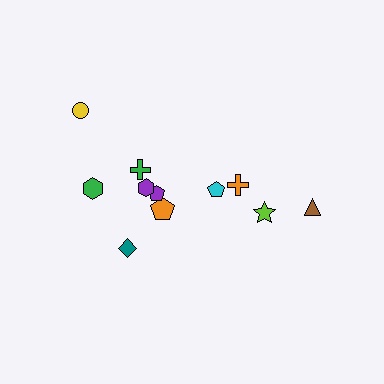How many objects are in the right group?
There are 4 objects.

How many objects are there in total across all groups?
There are 11 objects.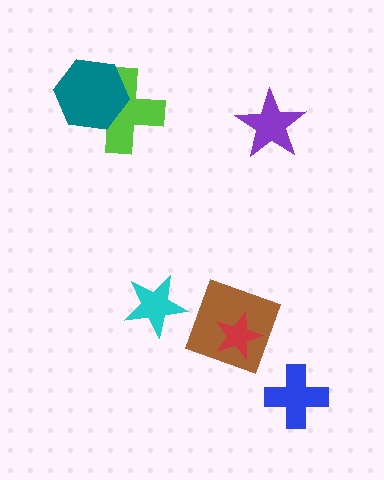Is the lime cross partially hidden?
Yes, it is partially covered by another shape.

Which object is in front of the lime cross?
The teal hexagon is in front of the lime cross.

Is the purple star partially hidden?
No, no other shape covers it.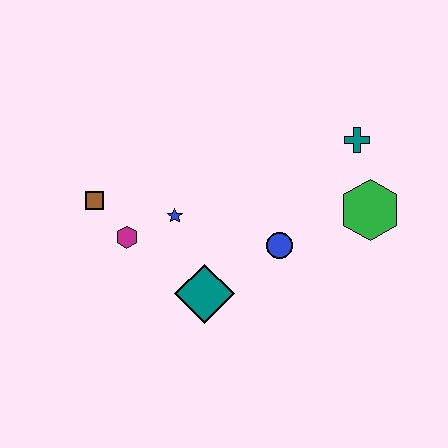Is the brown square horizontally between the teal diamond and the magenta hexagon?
No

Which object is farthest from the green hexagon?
The brown square is farthest from the green hexagon.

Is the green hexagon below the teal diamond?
No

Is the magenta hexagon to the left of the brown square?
No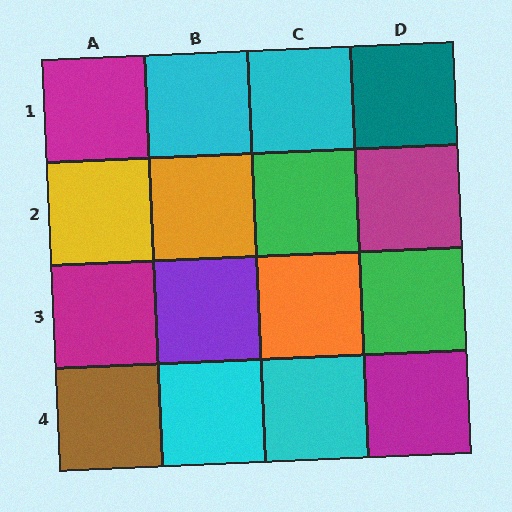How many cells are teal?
1 cell is teal.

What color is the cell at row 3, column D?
Green.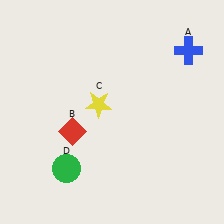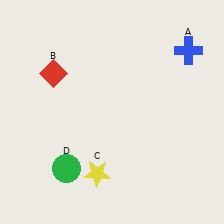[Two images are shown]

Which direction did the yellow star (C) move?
The yellow star (C) moved down.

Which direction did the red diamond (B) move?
The red diamond (B) moved up.